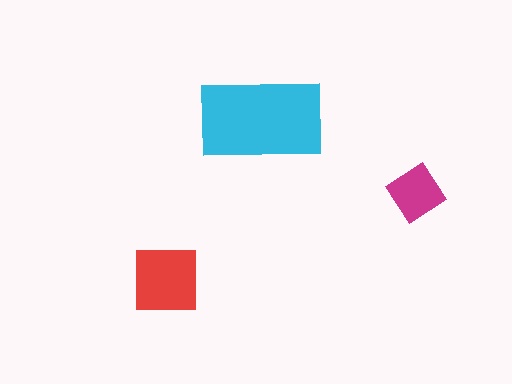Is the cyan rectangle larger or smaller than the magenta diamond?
Larger.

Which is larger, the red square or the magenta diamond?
The red square.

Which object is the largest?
The cyan rectangle.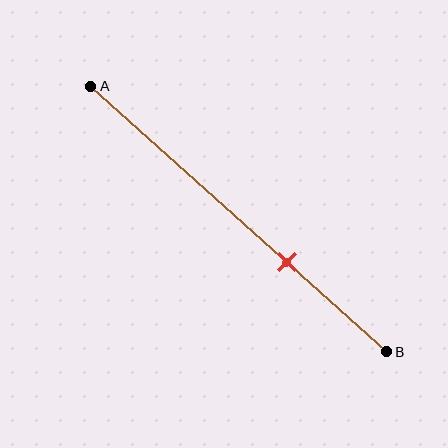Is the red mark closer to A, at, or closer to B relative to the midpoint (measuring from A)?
The red mark is closer to point B than the midpoint of segment AB.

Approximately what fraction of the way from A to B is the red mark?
The red mark is approximately 65% of the way from A to B.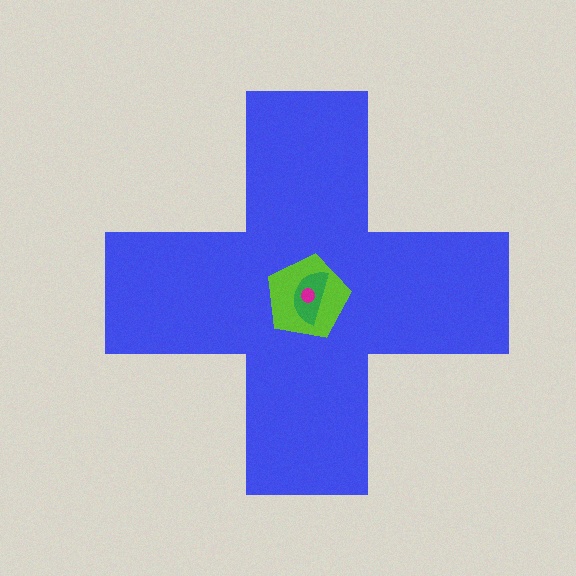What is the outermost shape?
The blue cross.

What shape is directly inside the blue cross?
The lime pentagon.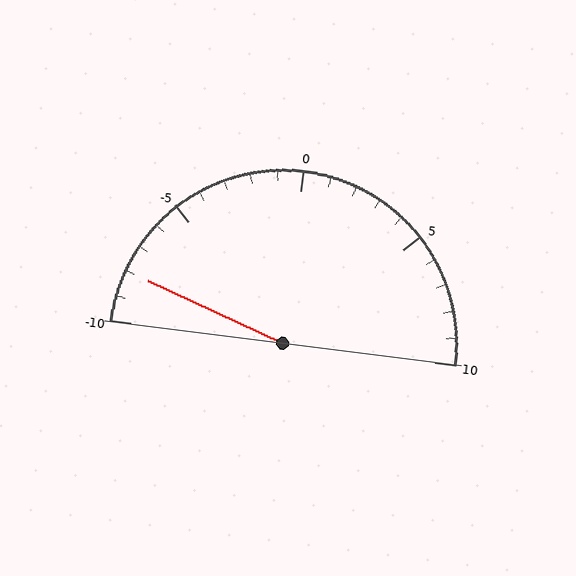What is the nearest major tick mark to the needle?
The nearest major tick mark is -10.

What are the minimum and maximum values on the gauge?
The gauge ranges from -10 to 10.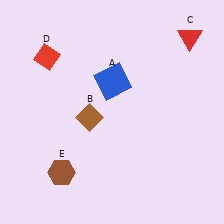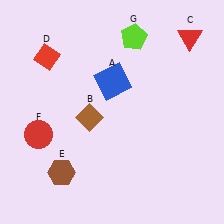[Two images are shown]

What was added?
A red circle (F), a lime pentagon (G) were added in Image 2.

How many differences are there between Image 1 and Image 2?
There are 2 differences between the two images.